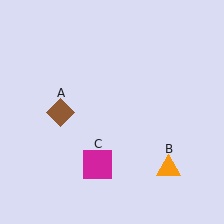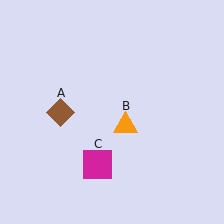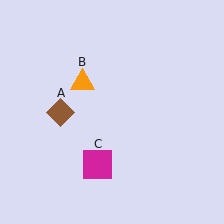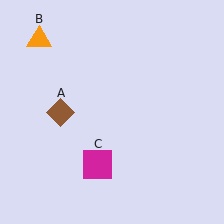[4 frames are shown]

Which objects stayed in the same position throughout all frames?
Brown diamond (object A) and magenta square (object C) remained stationary.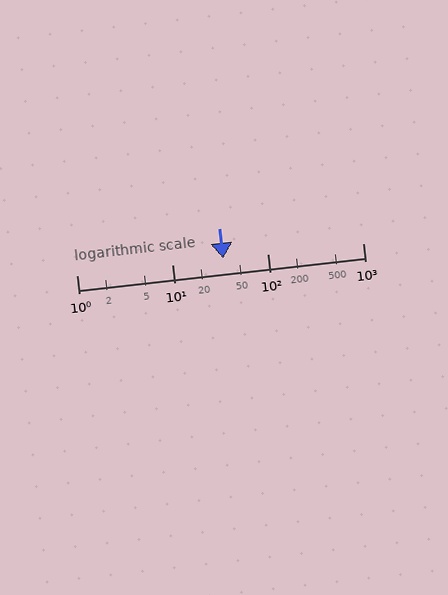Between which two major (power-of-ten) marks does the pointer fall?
The pointer is between 10 and 100.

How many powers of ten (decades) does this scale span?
The scale spans 3 decades, from 1 to 1000.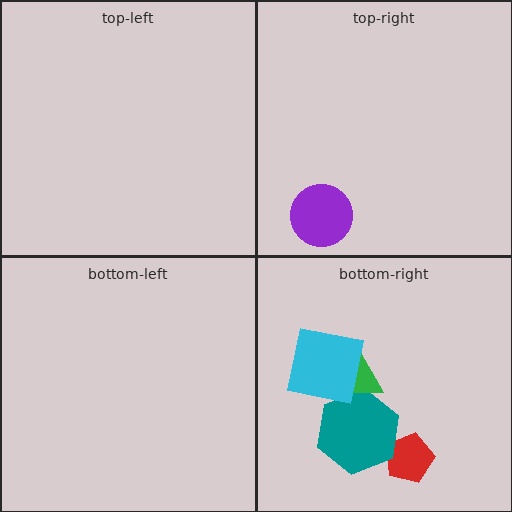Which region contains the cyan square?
The bottom-right region.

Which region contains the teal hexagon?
The bottom-right region.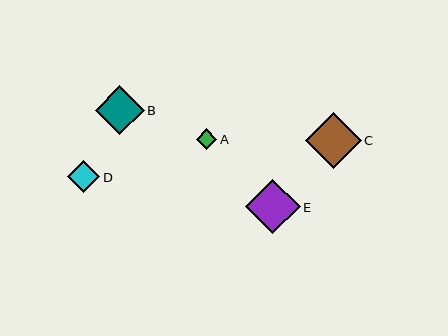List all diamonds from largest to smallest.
From largest to smallest: C, E, B, D, A.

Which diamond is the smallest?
Diamond A is the smallest with a size of approximately 20 pixels.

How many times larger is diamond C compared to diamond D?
Diamond C is approximately 1.7 times the size of diamond D.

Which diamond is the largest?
Diamond C is the largest with a size of approximately 56 pixels.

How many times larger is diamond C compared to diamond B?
Diamond C is approximately 1.1 times the size of diamond B.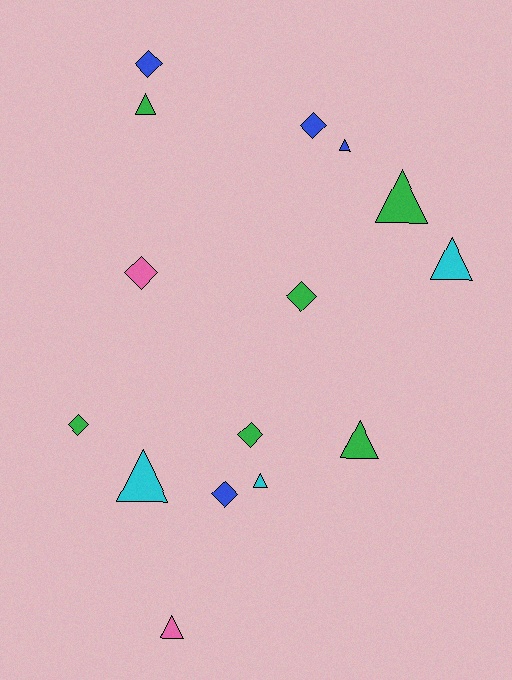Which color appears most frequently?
Green, with 6 objects.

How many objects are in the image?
There are 15 objects.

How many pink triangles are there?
There is 1 pink triangle.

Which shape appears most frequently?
Triangle, with 8 objects.